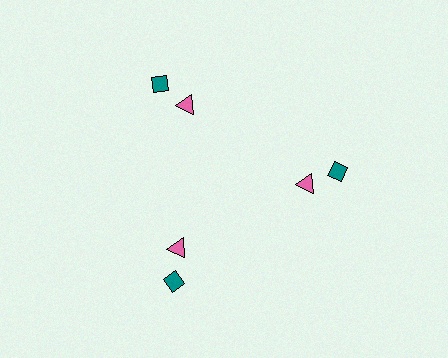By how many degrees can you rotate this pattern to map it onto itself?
The pattern maps onto itself every 120 degrees of rotation.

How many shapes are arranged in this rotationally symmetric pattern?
There are 6 shapes, arranged in 3 groups of 2.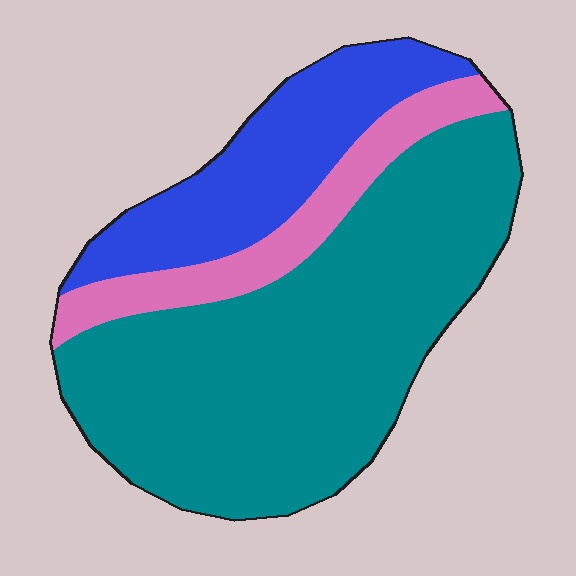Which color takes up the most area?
Teal, at roughly 65%.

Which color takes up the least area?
Pink, at roughly 15%.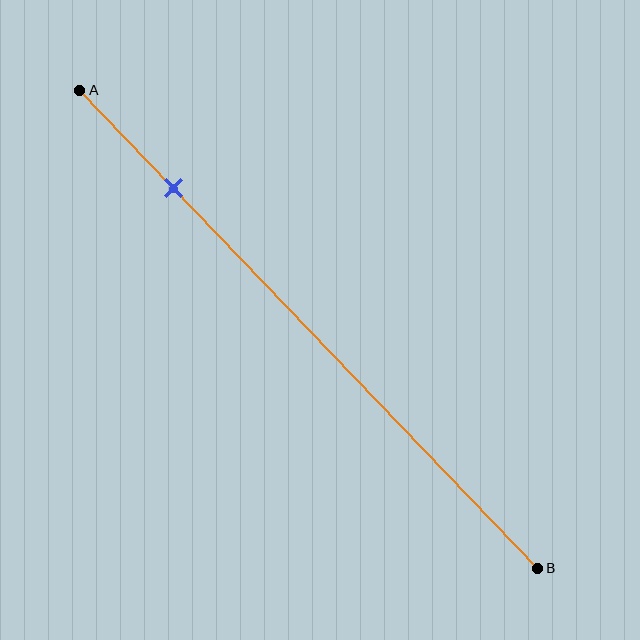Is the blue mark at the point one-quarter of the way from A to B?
No, the mark is at about 20% from A, not at the 25% one-quarter point.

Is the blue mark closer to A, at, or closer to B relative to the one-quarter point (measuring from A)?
The blue mark is closer to point A than the one-quarter point of segment AB.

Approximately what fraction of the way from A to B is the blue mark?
The blue mark is approximately 20% of the way from A to B.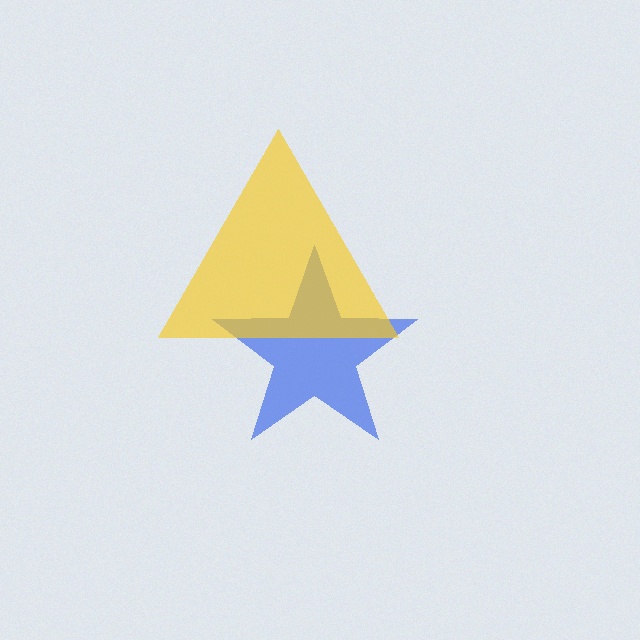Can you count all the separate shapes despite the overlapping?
Yes, there are 2 separate shapes.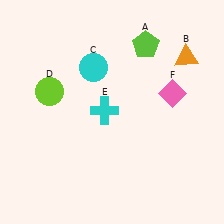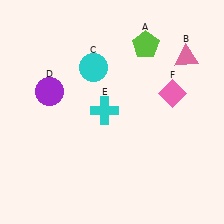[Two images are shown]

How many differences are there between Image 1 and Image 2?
There are 2 differences between the two images.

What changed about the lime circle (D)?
In Image 1, D is lime. In Image 2, it changed to purple.